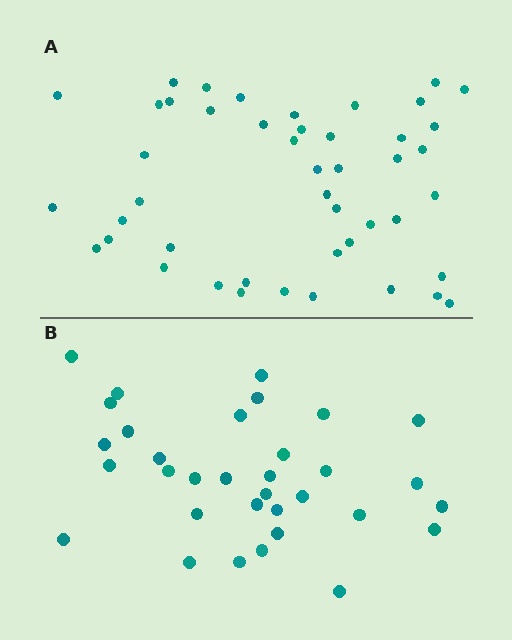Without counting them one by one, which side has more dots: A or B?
Region A (the top region) has more dots.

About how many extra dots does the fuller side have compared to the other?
Region A has approximately 15 more dots than region B.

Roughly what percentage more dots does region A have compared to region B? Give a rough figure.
About 40% more.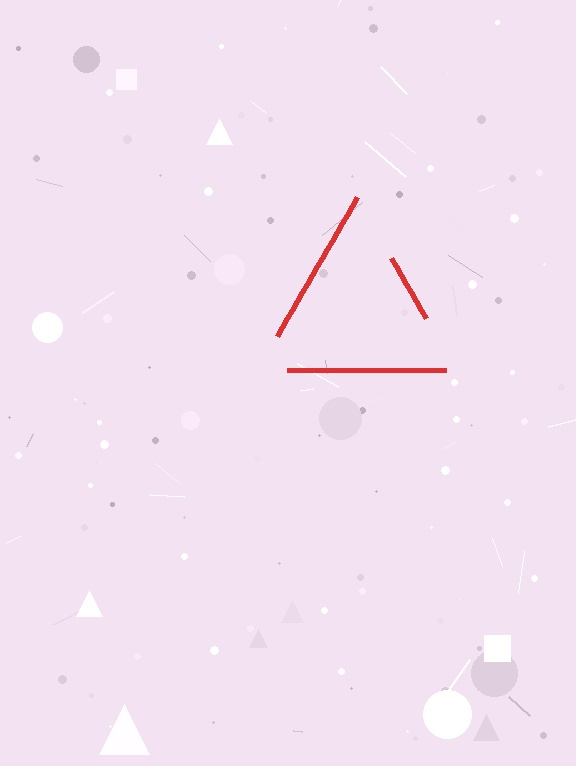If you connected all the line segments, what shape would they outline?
They would outline a triangle.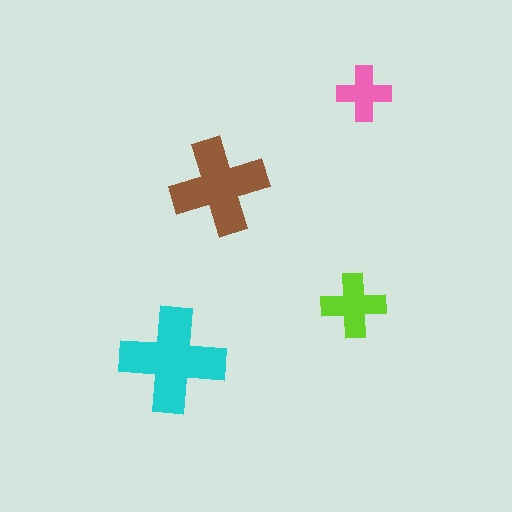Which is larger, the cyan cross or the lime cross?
The cyan one.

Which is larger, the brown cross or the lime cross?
The brown one.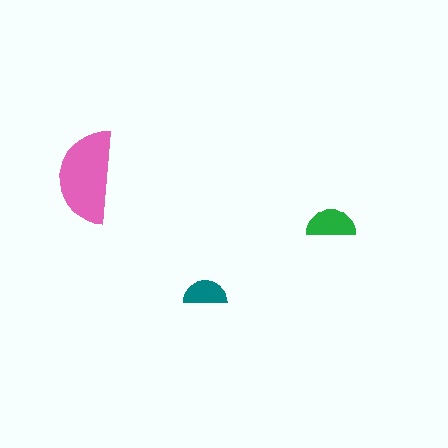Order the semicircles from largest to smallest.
the pink one, the green one, the teal one.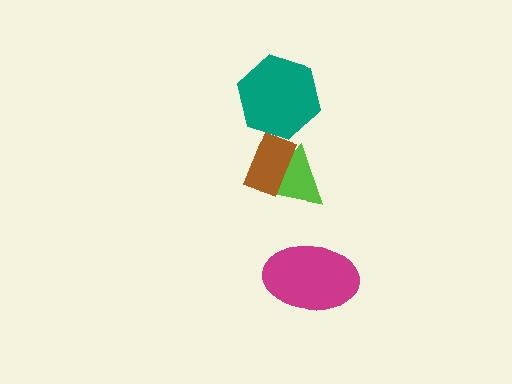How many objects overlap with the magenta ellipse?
0 objects overlap with the magenta ellipse.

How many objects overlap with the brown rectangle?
1 object overlaps with the brown rectangle.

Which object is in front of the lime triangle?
The brown rectangle is in front of the lime triangle.